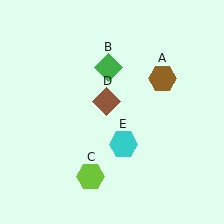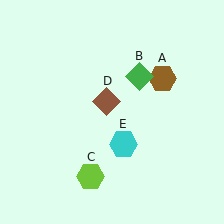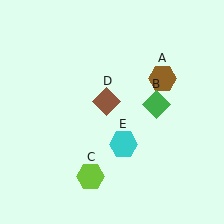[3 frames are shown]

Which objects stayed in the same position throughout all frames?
Brown hexagon (object A) and lime hexagon (object C) and brown diamond (object D) and cyan hexagon (object E) remained stationary.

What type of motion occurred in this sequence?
The green diamond (object B) rotated clockwise around the center of the scene.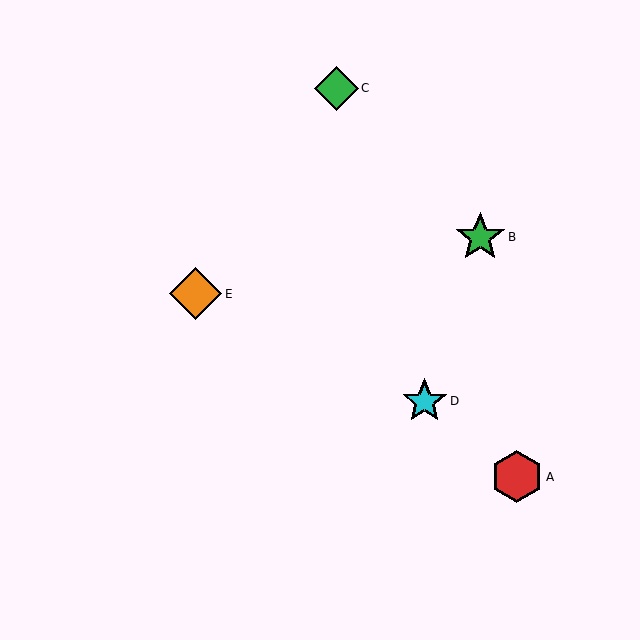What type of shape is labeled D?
Shape D is a cyan star.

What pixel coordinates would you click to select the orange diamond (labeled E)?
Click at (196, 294) to select the orange diamond E.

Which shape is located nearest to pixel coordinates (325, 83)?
The green diamond (labeled C) at (336, 88) is nearest to that location.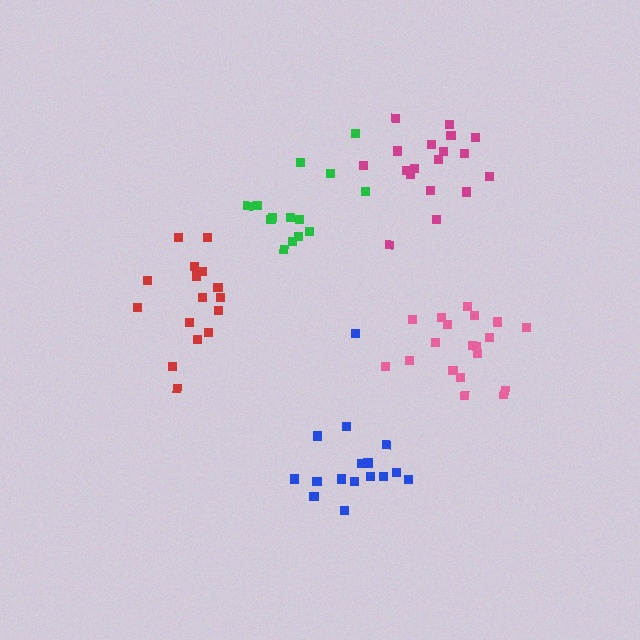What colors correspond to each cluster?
The clusters are colored: blue, red, green, pink, magenta.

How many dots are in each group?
Group 1: 16 dots, Group 2: 16 dots, Group 3: 15 dots, Group 4: 19 dots, Group 5: 18 dots (84 total).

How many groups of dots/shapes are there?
There are 5 groups.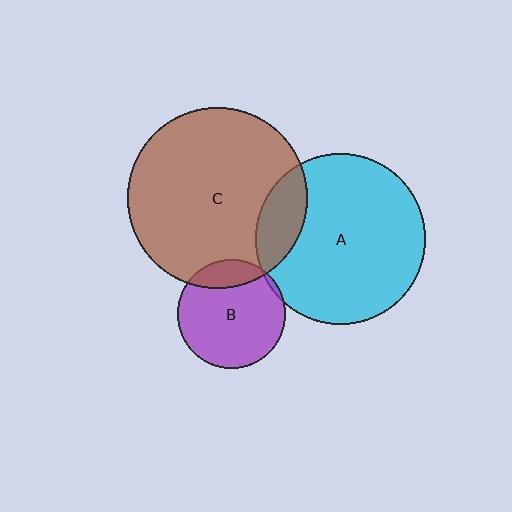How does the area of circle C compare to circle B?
Approximately 2.8 times.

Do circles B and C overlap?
Yes.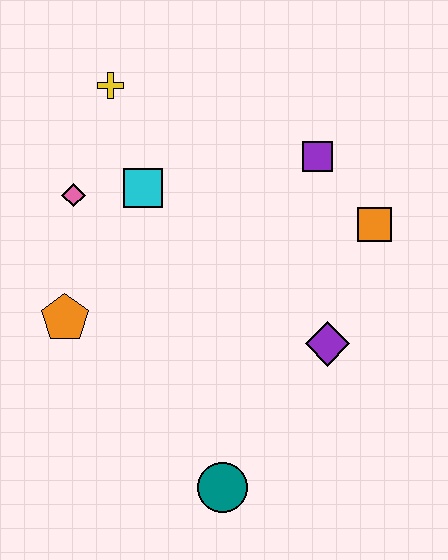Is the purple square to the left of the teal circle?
No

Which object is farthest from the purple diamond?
The yellow cross is farthest from the purple diamond.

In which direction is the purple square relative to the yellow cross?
The purple square is to the right of the yellow cross.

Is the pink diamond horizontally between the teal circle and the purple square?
No